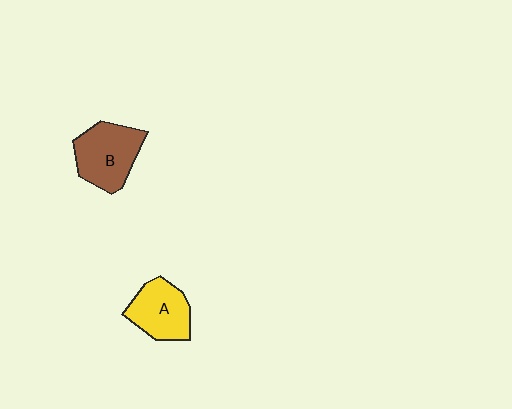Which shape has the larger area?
Shape B (brown).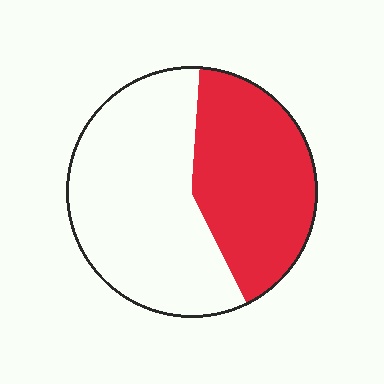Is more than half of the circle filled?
No.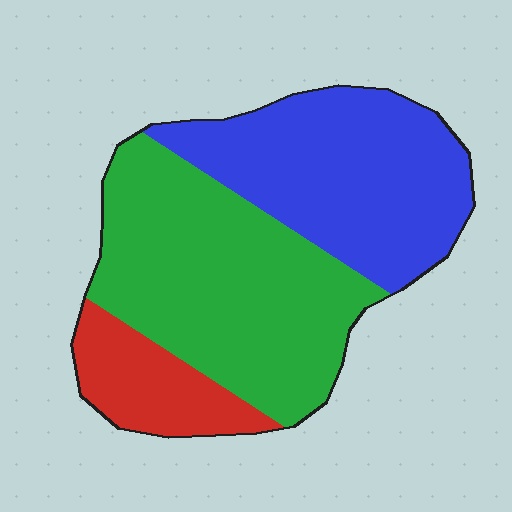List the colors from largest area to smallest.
From largest to smallest: green, blue, red.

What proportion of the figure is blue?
Blue takes up about three eighths (3/8) of the figure.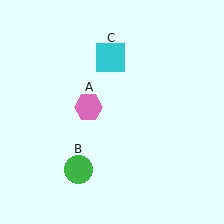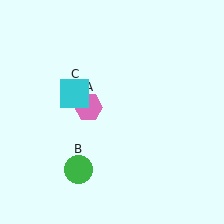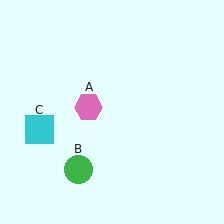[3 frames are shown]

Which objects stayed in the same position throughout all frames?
Pink hexagon (object A) and green circle (object B) remained stationary.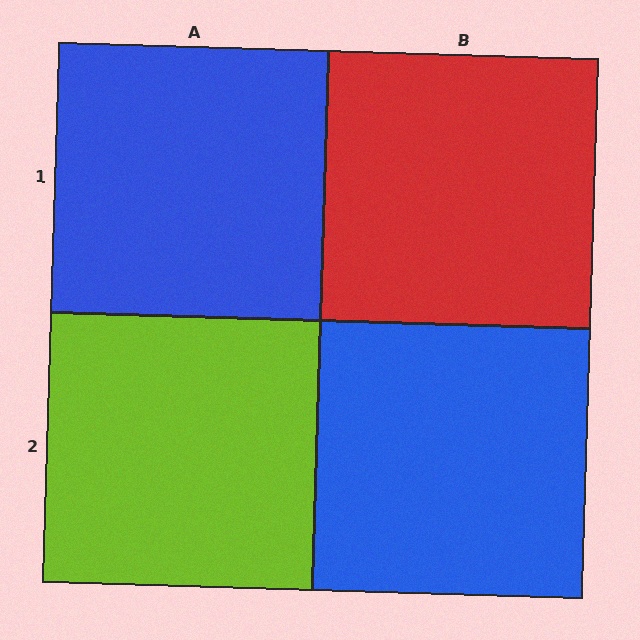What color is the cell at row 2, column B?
Blue.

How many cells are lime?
1 cell is lime.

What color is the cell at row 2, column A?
Lime.